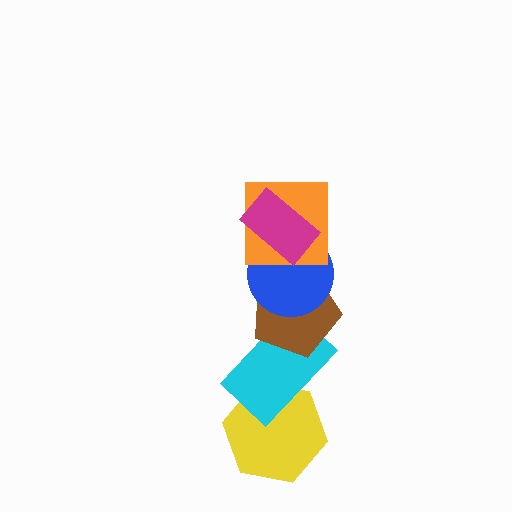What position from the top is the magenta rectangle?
The magenta rectangle is 1st from the top.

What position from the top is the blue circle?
The blue circle is 3rd from the top.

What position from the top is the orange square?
The orange square is 2nd from the top.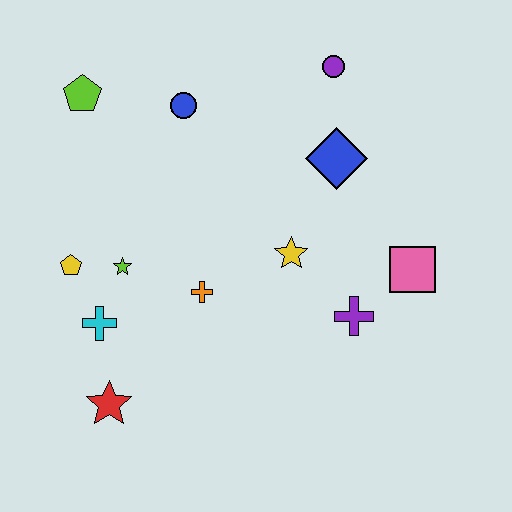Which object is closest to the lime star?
The yellow pentagon is closest to the lime star.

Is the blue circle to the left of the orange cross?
Yes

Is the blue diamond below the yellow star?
No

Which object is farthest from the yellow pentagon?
The pink square is farthest from the yellow pentagon.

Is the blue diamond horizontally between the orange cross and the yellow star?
No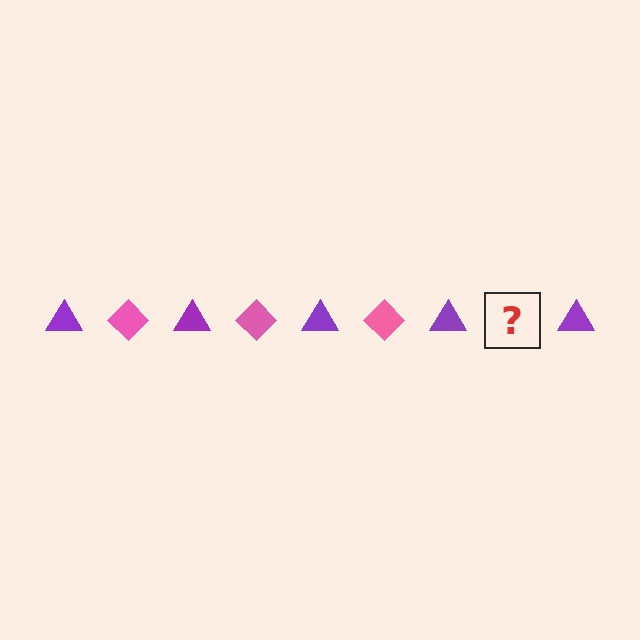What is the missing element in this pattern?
The missing element is a pink diamond.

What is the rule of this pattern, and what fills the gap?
The rule is that the pattern alternates between purple triangle and pink diamond. The gap should be filled with a pink diamond.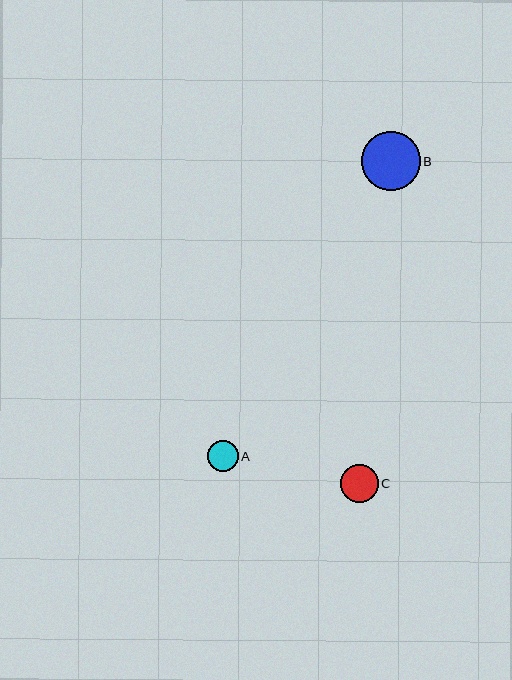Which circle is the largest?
Circle B is the largest with a size of approximately 59 pixels.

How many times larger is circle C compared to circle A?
Circle C is approximately 1.2 times the size of circle A.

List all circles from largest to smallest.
From largest to smallest: B, C, A.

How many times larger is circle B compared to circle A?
Circle B is approximately 1.9 times the size of circle A.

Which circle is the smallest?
Circle A is the smallest with a size of approximately 31 pixels.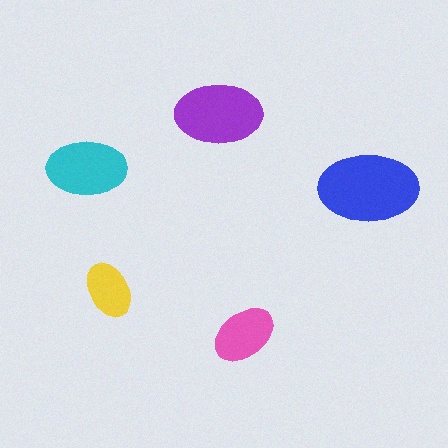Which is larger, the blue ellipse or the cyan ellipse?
The blue one.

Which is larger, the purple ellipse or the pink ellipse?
The purple one.